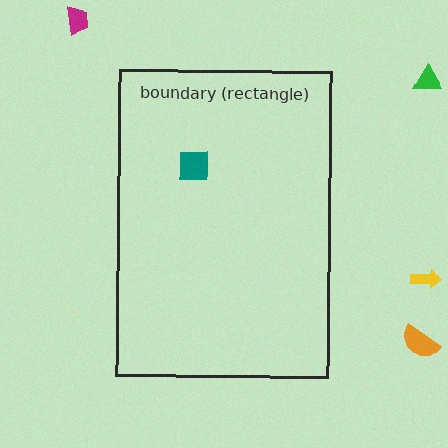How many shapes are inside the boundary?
1 inside, 4 outside.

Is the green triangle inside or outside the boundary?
Outside.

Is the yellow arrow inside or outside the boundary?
Outside.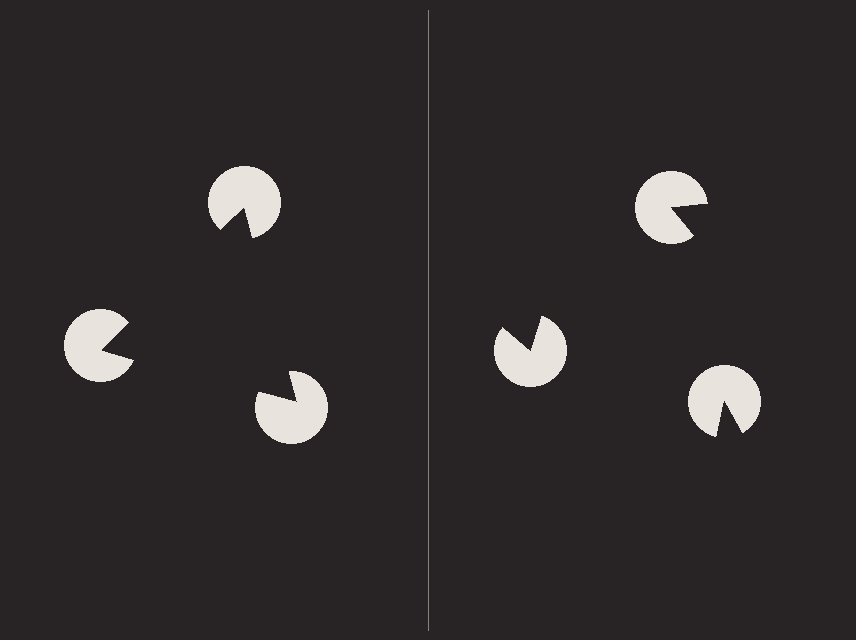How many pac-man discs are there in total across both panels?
6 — 3 on each side.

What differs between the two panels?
The pac-man discs are positioned identically on both sides; only the wedge orientations differ. On the left they align to a triangle; on the right they are misaligned.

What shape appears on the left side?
An illusory triangle.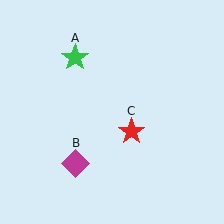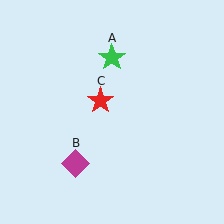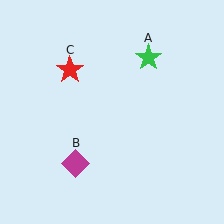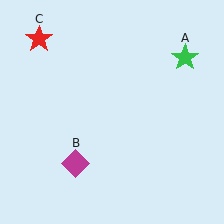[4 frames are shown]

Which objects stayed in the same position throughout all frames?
Magenta diamond (object B) remained stationary.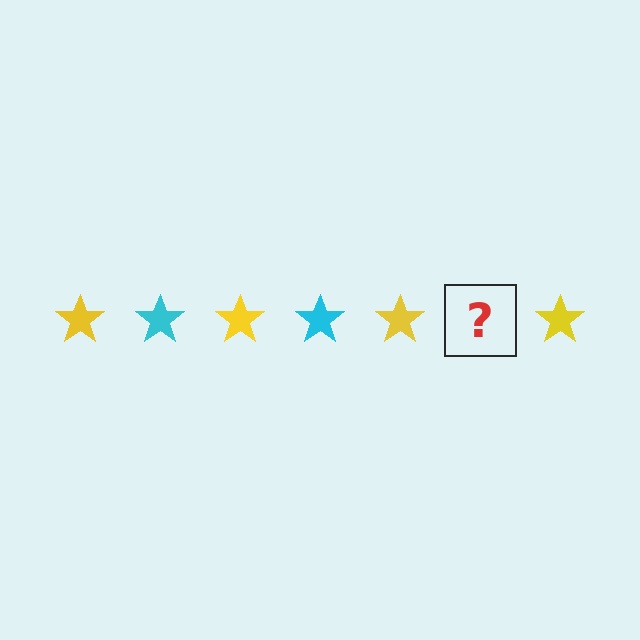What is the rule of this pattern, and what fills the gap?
The rule is that the pattern cycles through yellow, cyan stars. The gap should be filled with a cyan star.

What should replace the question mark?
The question mark should be replaced with a cyan star.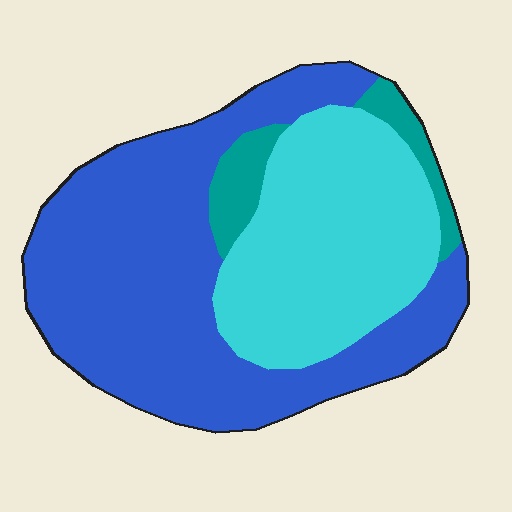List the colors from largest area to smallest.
From largest to smallest: blue, cyan, teal.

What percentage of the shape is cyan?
Cyan takes up about one third (1/3) of the shape.